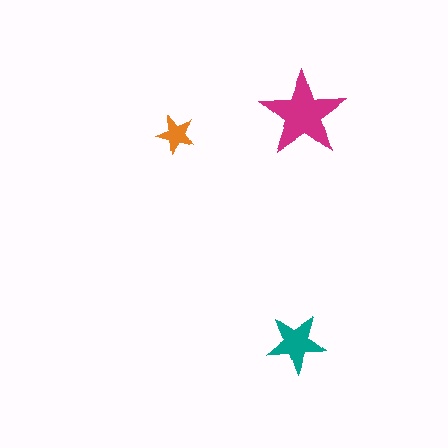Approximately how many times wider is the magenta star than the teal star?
About 1.5 times wider.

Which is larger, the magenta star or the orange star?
The magenta one.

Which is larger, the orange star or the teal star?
The teal one.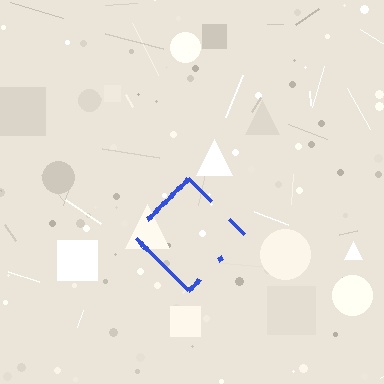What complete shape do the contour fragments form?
The contour fragments form a diamond.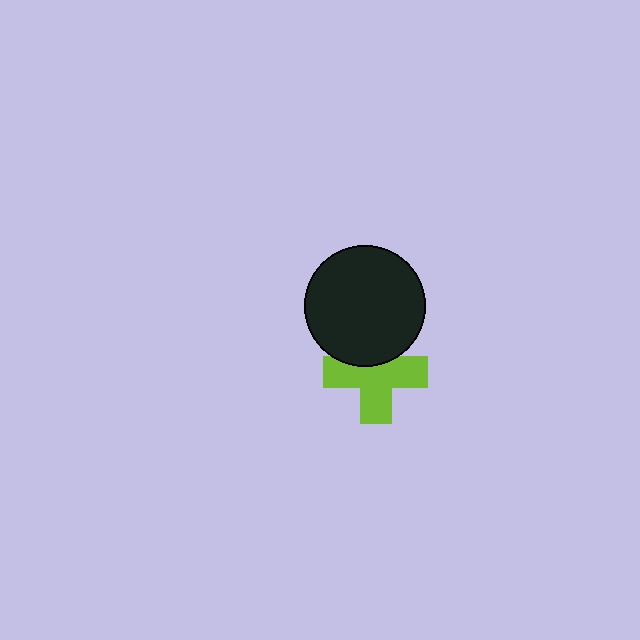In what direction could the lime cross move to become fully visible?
The lime cross could move down. That would shift it out from behind the black circle entirely.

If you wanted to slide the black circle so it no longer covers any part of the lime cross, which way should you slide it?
Slide it up — that is the most direct way to separate the two shapes.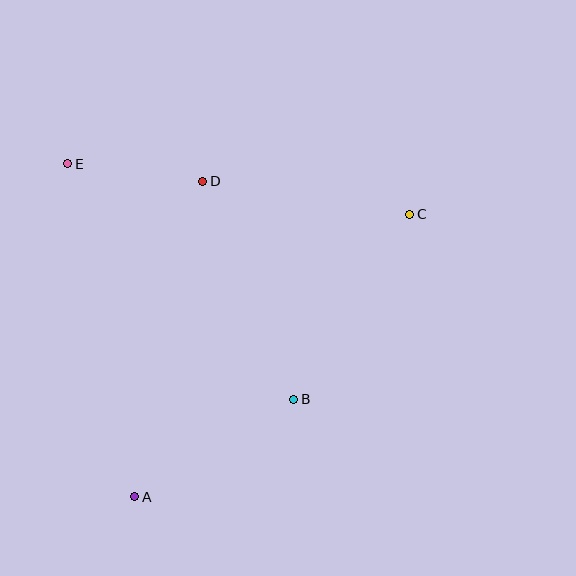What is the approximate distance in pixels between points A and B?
The distance between A and B is approximately 186 pixels.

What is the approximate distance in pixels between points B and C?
The distance between B and C is approximately 218 pixels.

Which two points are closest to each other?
Points D and E are closest to each other.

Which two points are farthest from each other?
Points A and C are farthest from each other.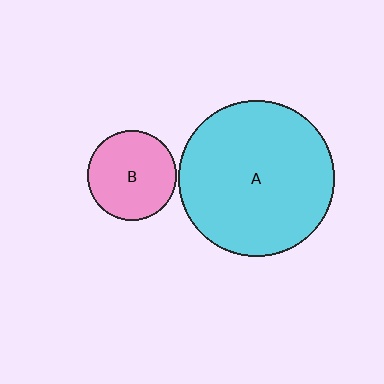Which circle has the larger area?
Circle A (cyan).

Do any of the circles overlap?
No, none of the circles overlap.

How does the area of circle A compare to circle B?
Approximately 3.0 times.